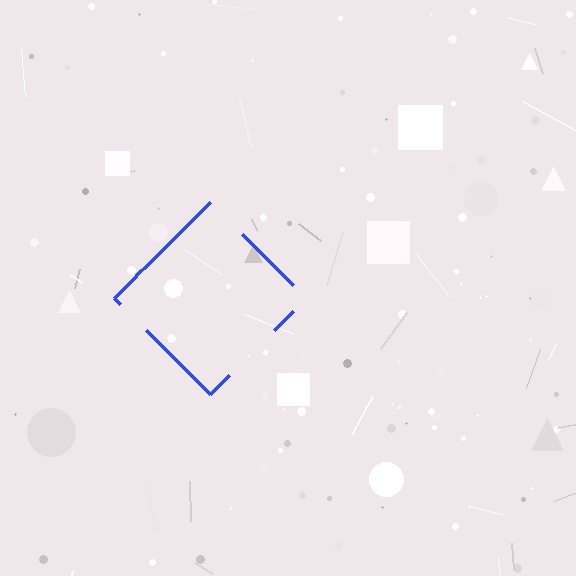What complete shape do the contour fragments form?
The contour fragments form a diamond.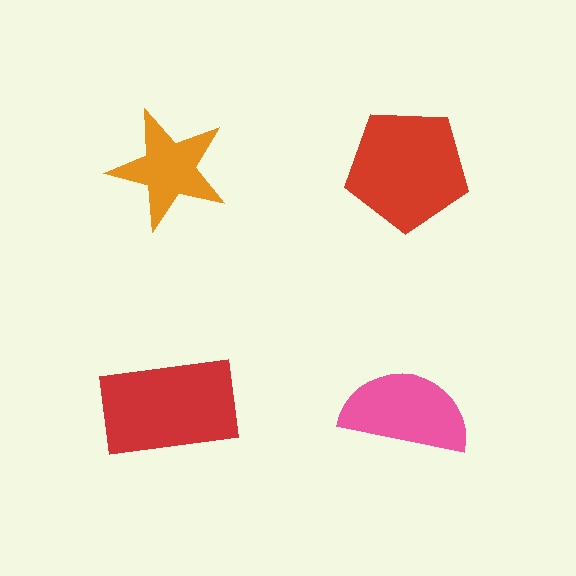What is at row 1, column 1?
An orange star.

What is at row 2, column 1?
A red rectangle.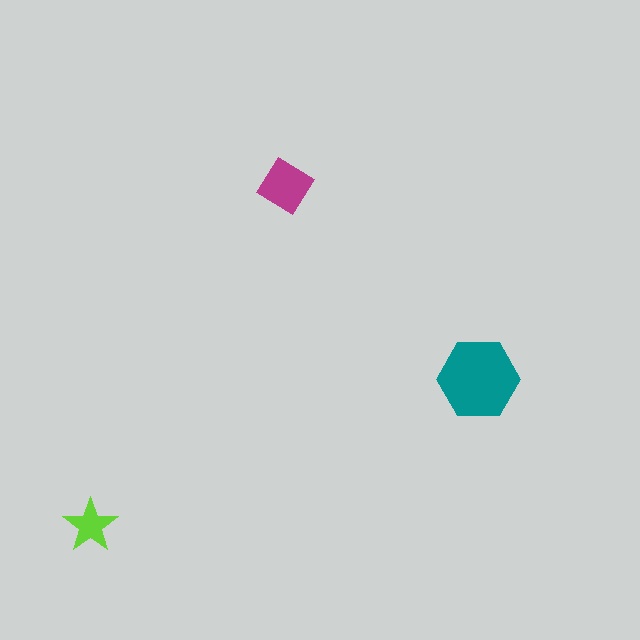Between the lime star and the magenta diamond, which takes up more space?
The magenta diamond.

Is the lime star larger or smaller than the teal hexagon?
Smaller.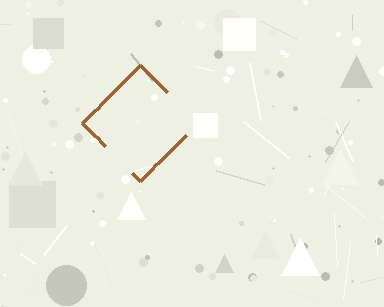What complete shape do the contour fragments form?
The contour fragments form a diamond.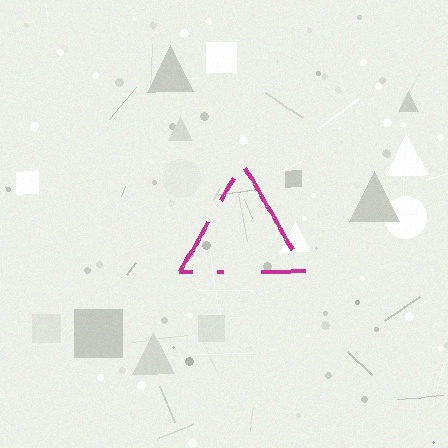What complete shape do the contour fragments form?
The contour fragments form a triangle.